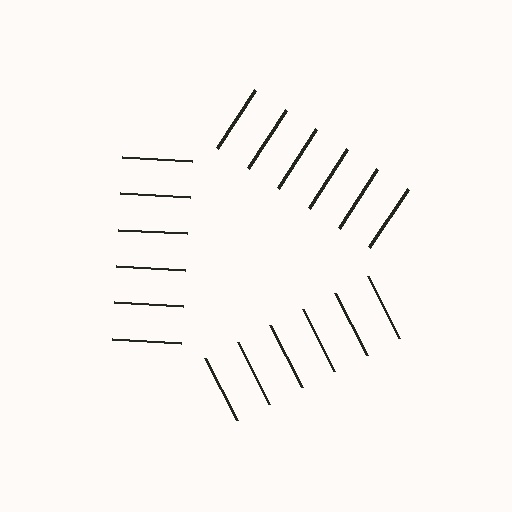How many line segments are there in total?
18 — 6 along each of the 3 edges.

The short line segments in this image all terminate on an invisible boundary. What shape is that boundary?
An illusory triangle — the line segments terminate on its edges but no continuous stroke is drawn.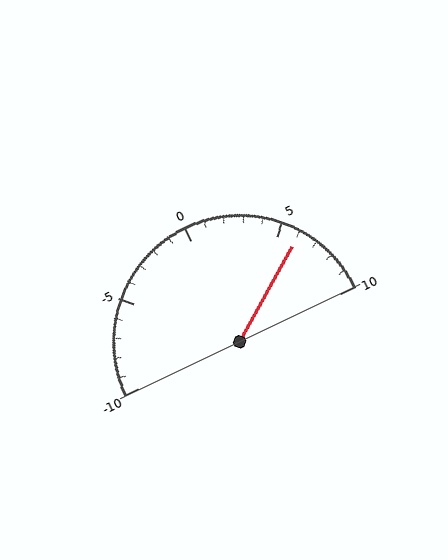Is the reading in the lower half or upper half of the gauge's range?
The reading is in the upper half of the range (-10 to 10).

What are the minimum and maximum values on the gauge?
The gauge ranges from -10 to 10.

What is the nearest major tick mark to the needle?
The nearest major tick mark is 5.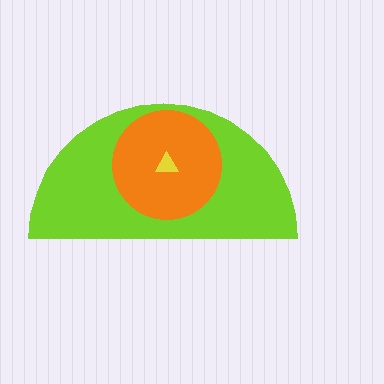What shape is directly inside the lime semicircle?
The orange circle.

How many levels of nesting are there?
3.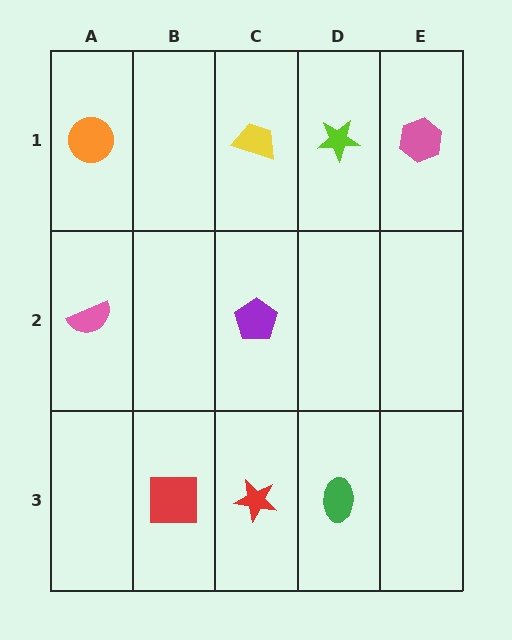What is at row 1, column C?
A yellow trapezoid.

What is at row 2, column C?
A purple pentagon.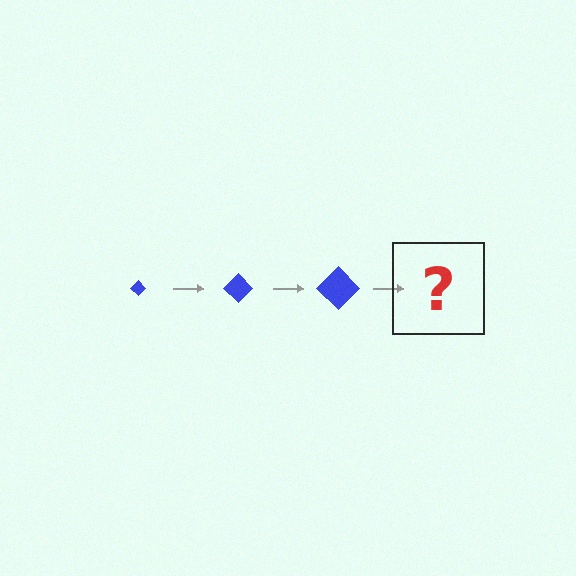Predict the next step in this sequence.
The next step is a blue diamond, larger than the previous one.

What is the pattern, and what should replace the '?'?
The pattern is that the diamond gets progressively larger each step. The '?' should be a blue diamond, larger than the previous one.